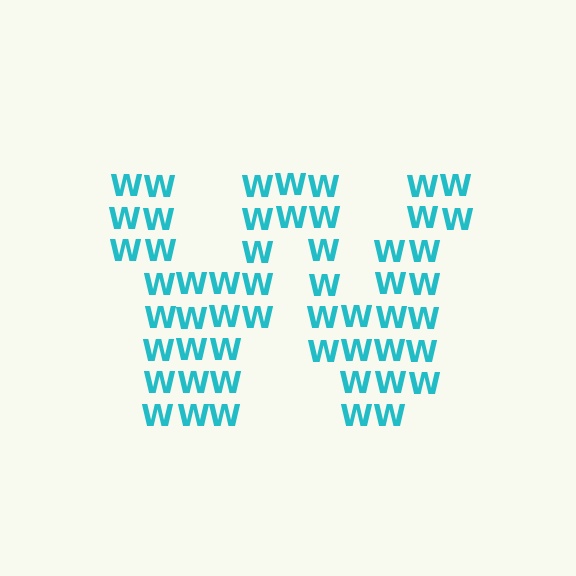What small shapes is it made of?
It is made of small letter W's.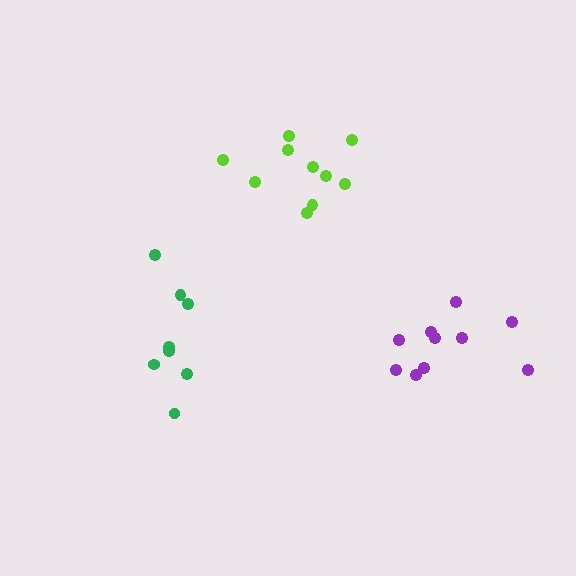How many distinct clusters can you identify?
There are 3 distinct clusters.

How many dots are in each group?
Group 1: 8 dots, Group 2: 10 dots, Group 3: 10 dots (28 total).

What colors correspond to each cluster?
The clusters are colored: green, lime, purple.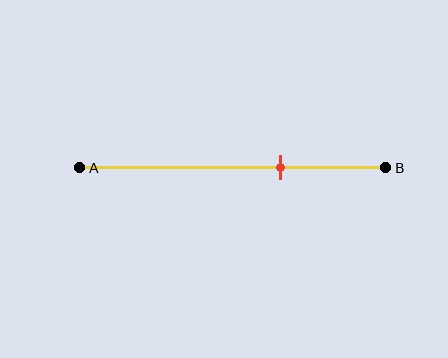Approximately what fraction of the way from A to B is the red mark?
The red mark is approximately 65% of the way from A to B.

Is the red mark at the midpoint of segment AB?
No, the mark is at about 65% from A, not at the 50% midpoint.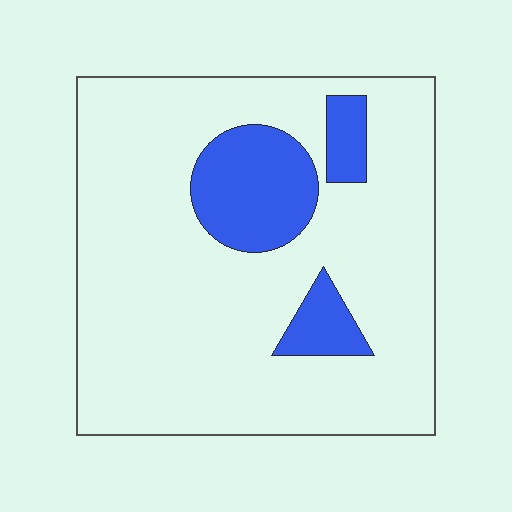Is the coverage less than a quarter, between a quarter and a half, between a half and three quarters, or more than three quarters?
Less than a quarter.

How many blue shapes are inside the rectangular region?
3.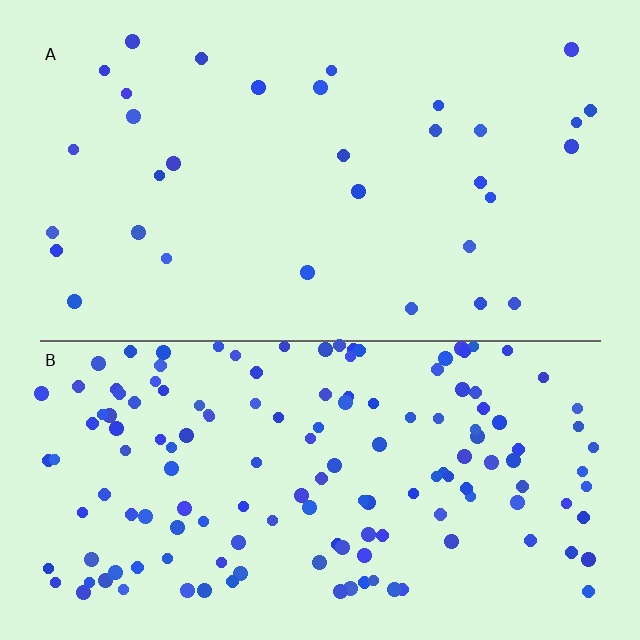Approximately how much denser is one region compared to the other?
Approximately 4.6× — region B over region A.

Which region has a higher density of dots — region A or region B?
B (the bottom).